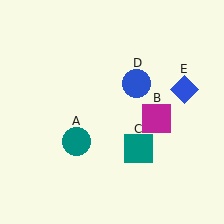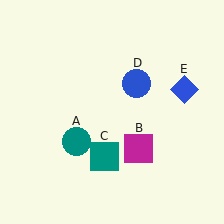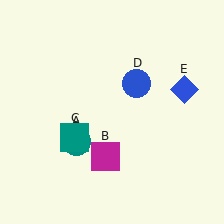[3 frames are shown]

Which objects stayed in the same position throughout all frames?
Teal circle (object A) and blue circle (object D) and blue diamond (object E) remained stationary.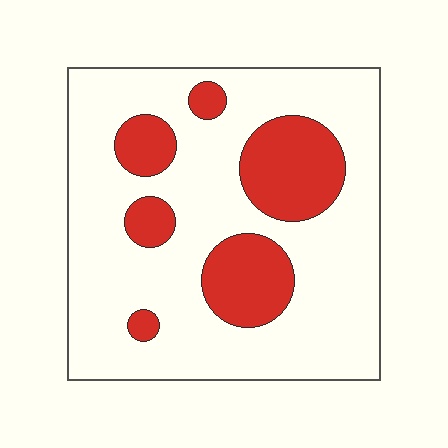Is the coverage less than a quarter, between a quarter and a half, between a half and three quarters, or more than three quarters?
Less than a quarter.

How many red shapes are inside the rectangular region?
6.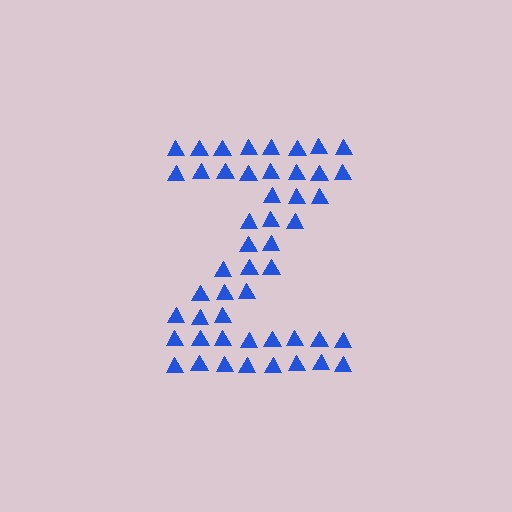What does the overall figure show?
The overall figure shows the letter Z.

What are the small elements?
The small elements are triangles.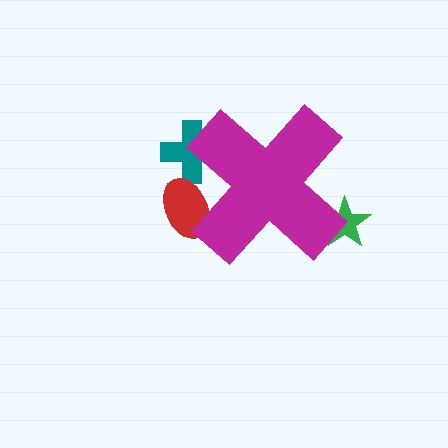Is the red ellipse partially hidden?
Yes, the red ellipse is partially hidden behind the magenta cross.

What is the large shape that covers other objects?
A magenta cross.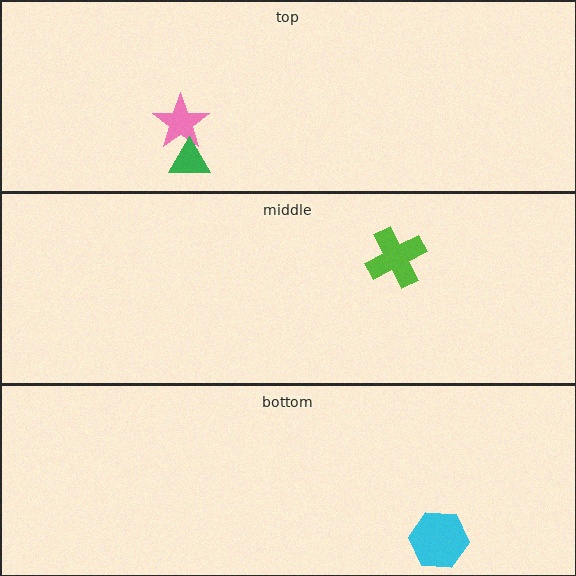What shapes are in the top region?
The pink star, the green triangle.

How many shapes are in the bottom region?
1.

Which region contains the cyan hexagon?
The bottom region.